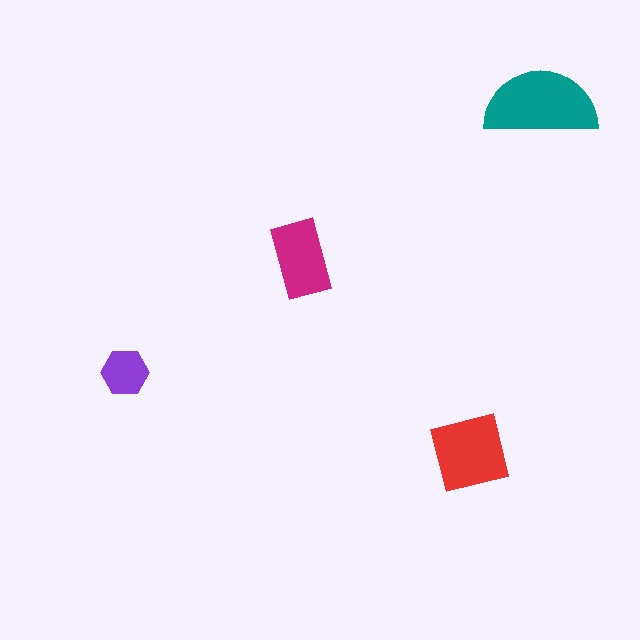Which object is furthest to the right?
The teal semicircle is rightmost.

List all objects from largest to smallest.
The teal semicircle, the red square, the magenta rectangle, the purple hexagon.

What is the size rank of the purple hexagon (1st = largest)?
4th.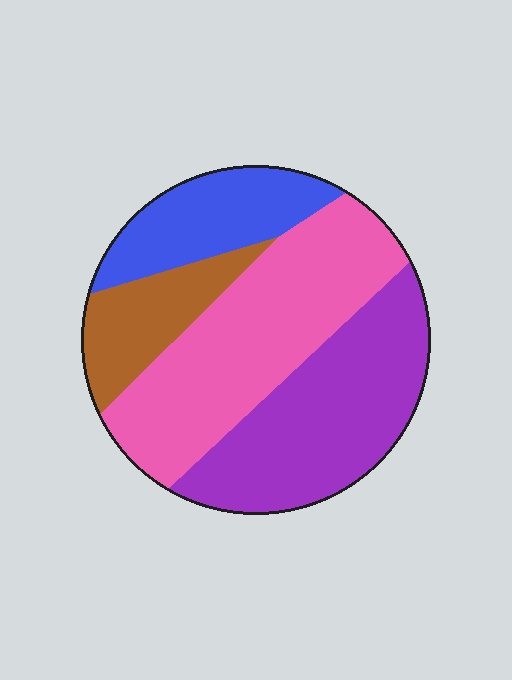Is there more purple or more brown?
Purple.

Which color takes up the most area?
Pink, at roughly 35%.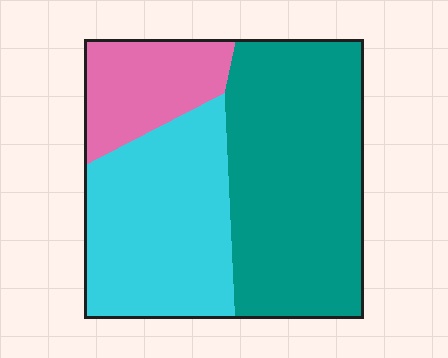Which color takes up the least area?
Pink, at roughly 15%.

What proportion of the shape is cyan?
Cyan covers around 35% of the shape.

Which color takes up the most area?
Teal, at roughly 50%.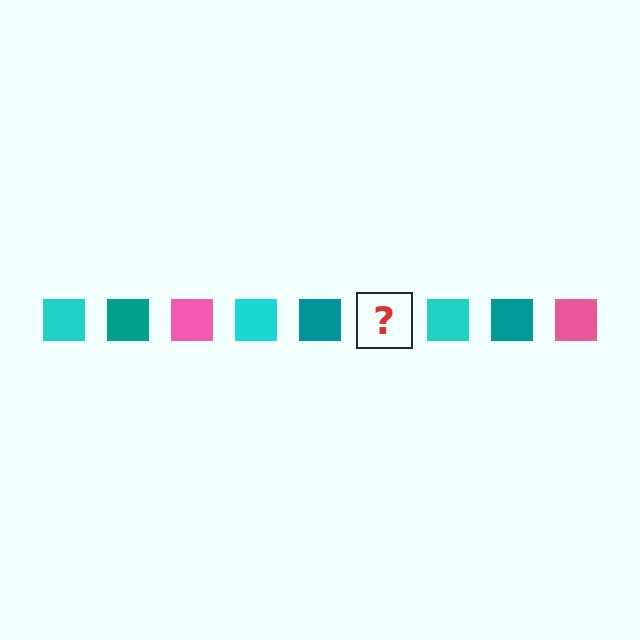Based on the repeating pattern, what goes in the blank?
The blank should be a pink square.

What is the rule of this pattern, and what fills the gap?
The rule is that the pattern cycles through cyan, teal, pink squares. The gap should be filled with a pink square.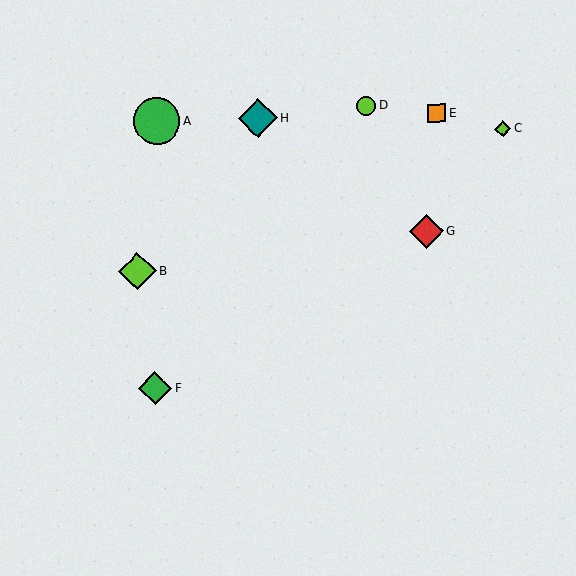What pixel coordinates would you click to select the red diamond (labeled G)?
Click at (426, 231) to select the red diamond G.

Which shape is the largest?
The green circle (labeled A) is the largest.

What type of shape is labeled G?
Shape G is a red diamond.